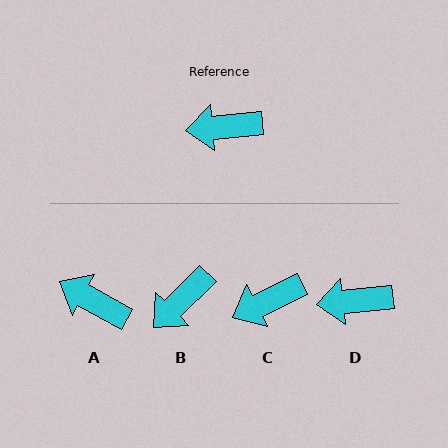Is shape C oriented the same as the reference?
No, it is off by about 20 degrees.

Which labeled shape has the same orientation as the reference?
D.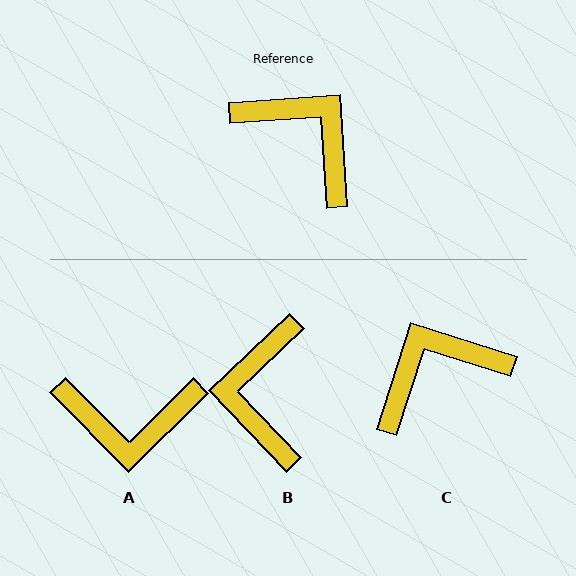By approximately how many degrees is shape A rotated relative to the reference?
Approximately 139 degrees clockwise.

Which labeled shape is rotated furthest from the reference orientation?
A, about 139 degrees away.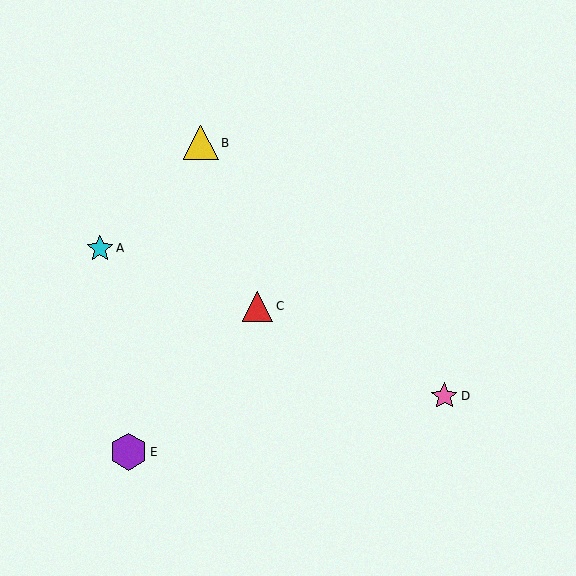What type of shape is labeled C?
Shape C is a red triangle.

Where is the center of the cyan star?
The center of the cyan star is at (100, 248).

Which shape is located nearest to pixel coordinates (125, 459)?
The purple hexagon (labeled E) at (129, 452) is nearest to that location.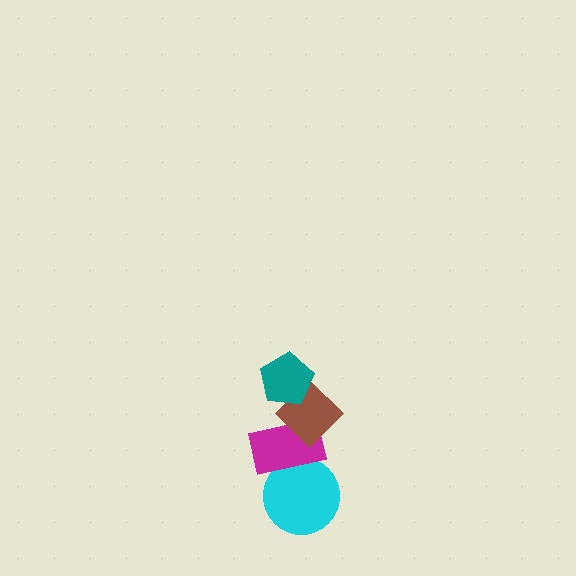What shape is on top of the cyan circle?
The magenta rectangle is on top of the cyan circle.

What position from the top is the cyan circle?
The cyan circle is 4th from the top.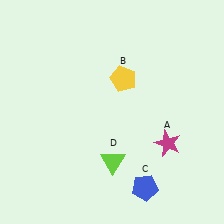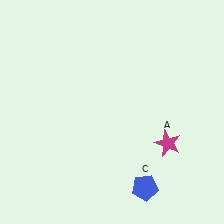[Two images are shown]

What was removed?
The yellow pentagon (B), the lime triangle (D) were removed in Image 2.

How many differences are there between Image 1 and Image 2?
There are 2 differences between the two images.